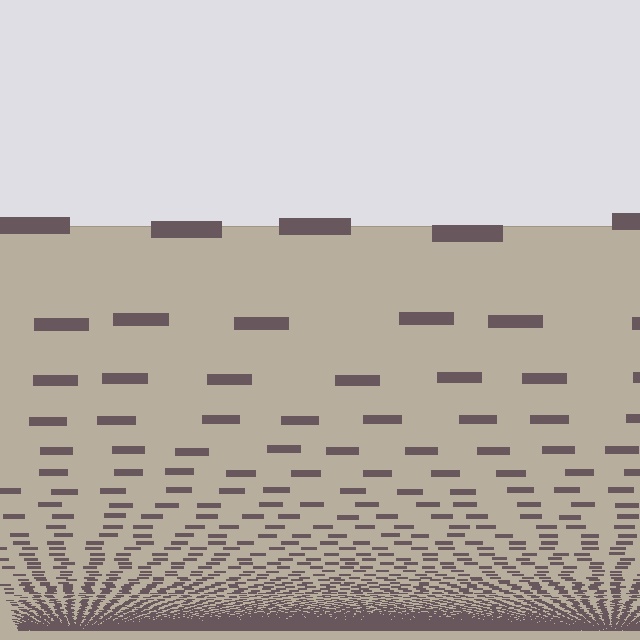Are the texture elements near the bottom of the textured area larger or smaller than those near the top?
Smaller. The gradient is inverted — elements near the bottom are smaller and denser.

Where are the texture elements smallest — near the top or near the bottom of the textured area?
Near the bottom.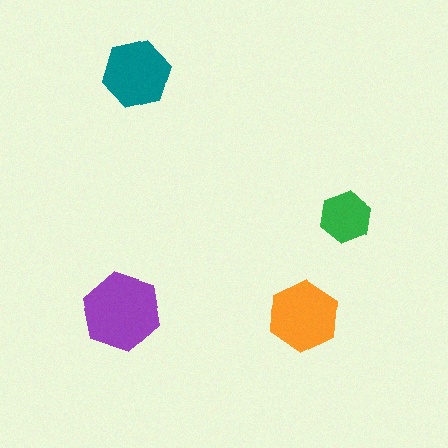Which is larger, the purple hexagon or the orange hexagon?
The purple one.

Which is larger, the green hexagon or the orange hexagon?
The orange one.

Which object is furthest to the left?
The purple hexagon is leftmost.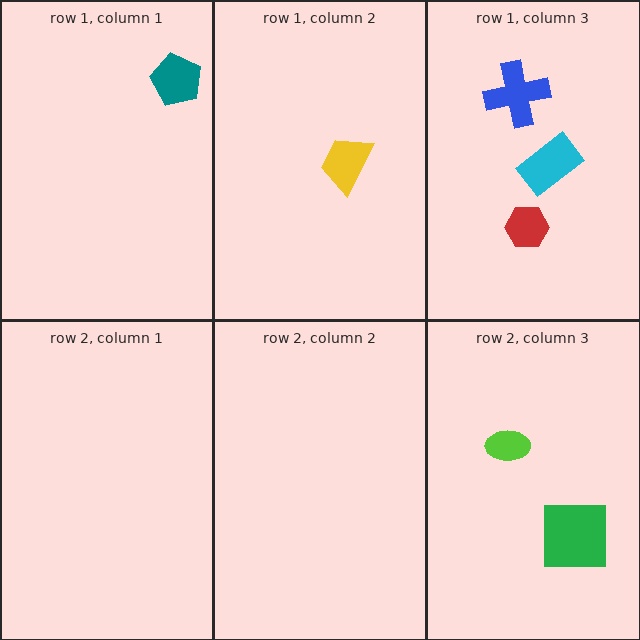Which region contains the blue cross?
The row 1, column 3 region.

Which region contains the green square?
The row 2, column 3 region.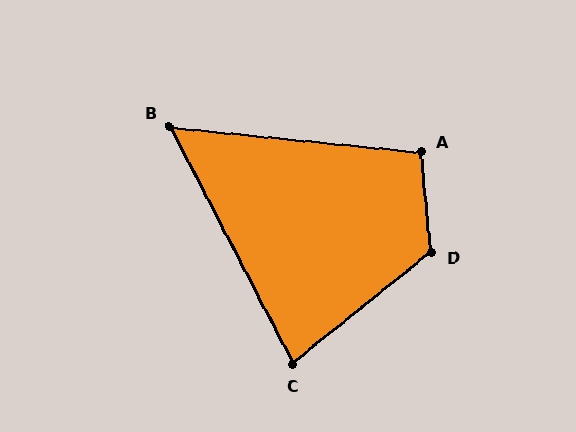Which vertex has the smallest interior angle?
B, at approximately 57 degrees.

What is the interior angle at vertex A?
Approximately 101 degrees (obtuse).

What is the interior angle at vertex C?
Approximately 79 degrees (acute).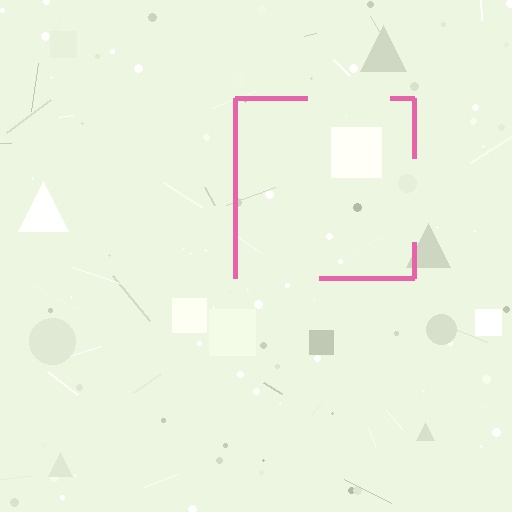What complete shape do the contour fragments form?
The contour fragments form a square.